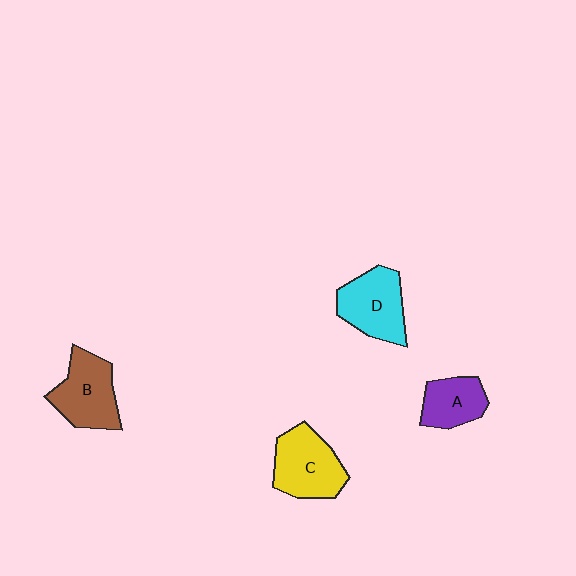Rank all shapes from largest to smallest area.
From largest to smallest: C (yellow), B (brown), D (cyan), A (purple).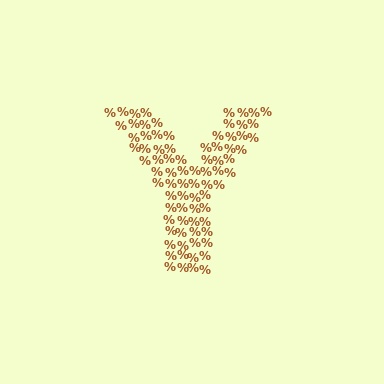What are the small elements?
The small elements are percent signs.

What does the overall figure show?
The overall figure shows the letter Y.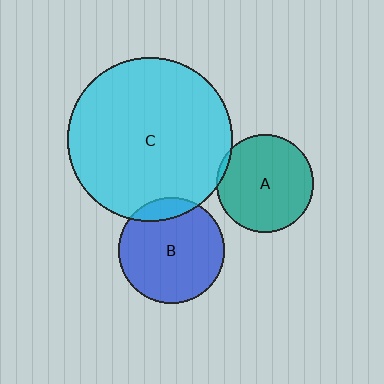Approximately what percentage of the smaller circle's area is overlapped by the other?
Approximately 5%.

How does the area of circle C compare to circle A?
Approximately 2.8 times.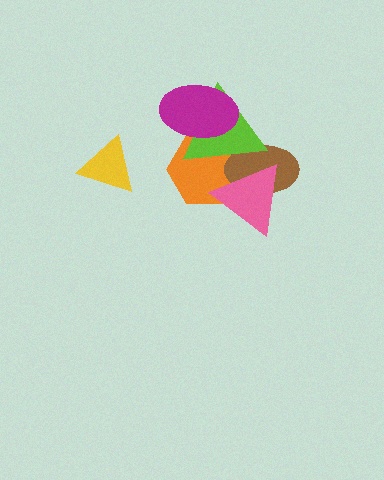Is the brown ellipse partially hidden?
Yes, it is partially covered by another shape.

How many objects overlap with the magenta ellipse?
2 objects overlap with the magenta ellipse.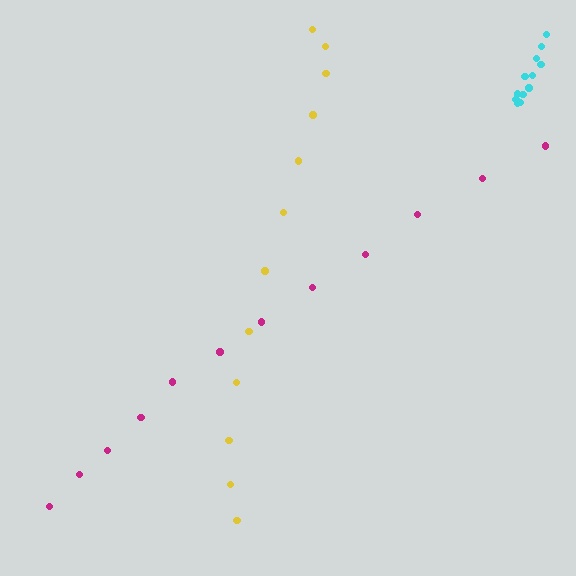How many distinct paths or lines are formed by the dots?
There are 3 distinct paths.